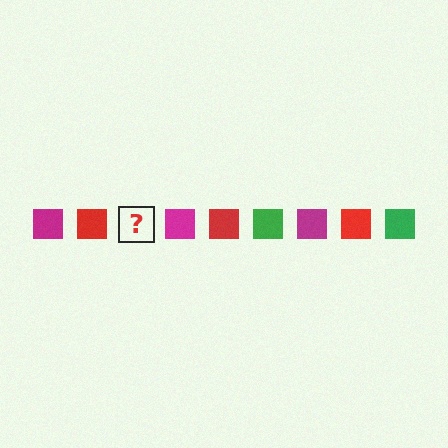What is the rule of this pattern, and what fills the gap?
The rule is that the pattern cycles through magenta, red, green squares. The gap should be filled with a green square.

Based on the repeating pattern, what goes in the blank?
The blank should be a green square.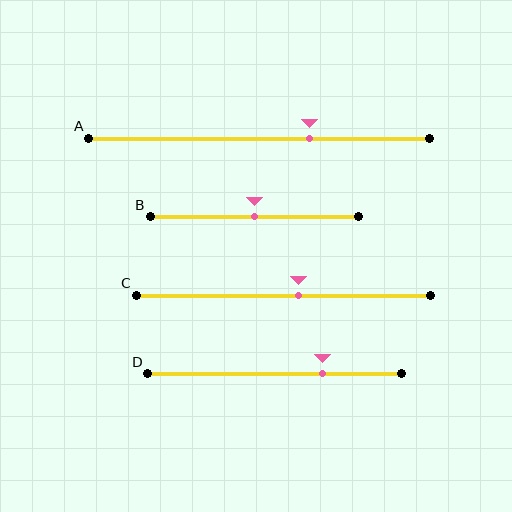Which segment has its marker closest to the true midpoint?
Segment B has its marker closest to the true midpoint.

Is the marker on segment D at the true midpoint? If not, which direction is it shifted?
No, the marker on segment D is shifted to the right by about 19% of the segment length.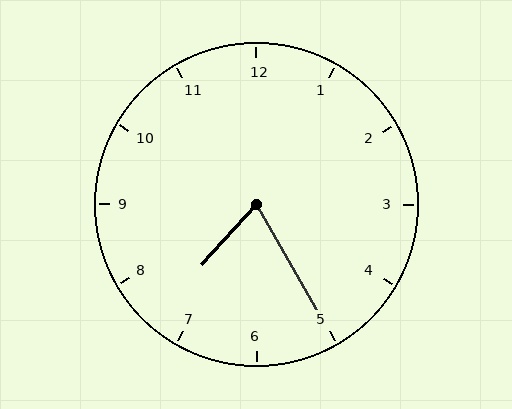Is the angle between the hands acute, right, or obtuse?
It is acute.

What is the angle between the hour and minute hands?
Approximately 72 degrees.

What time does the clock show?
7:25.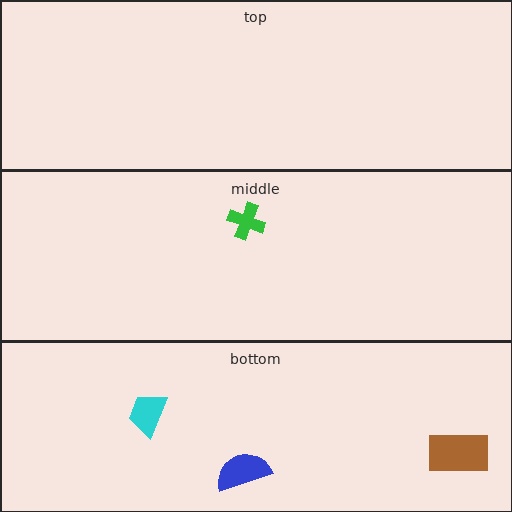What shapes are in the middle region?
The green cross.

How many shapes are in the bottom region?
3.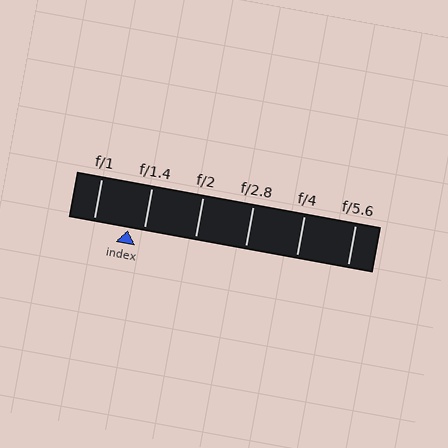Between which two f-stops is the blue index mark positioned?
The index mark is between f/1 and f/1.4.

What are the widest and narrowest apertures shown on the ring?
The widest aperture shown is f/1 and the narrowest is f/5.6.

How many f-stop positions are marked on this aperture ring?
There are 6 f-stop positions marked.